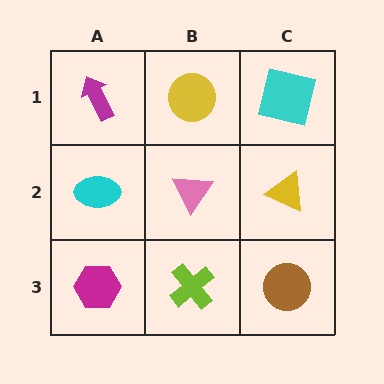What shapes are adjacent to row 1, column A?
A cyan ellipse (row 2, column A), a yellow circle (row 1, column B).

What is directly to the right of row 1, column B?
A cyan square.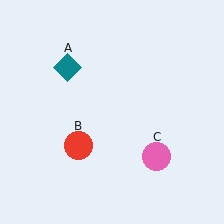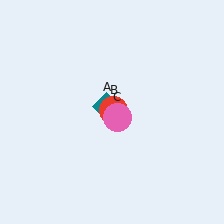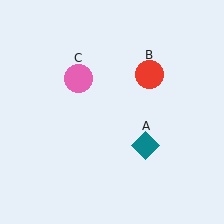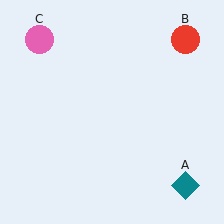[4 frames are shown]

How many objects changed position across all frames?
3 objects changed position: teal diamond (object A), red circle (object B), pink circle (object C).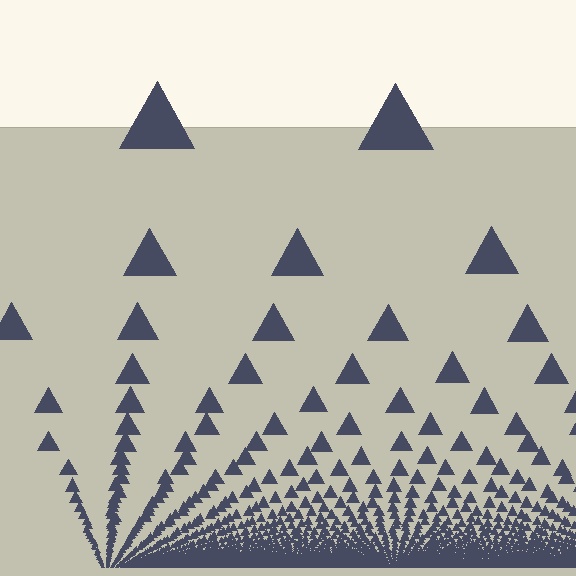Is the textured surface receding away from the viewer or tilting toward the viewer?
The surface appears to tilt toward the viewer. Texture elements get larger and sparser toward the top.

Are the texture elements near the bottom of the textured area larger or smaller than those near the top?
Smaller. The gradient is inverted — elements near the bottom are smaller and denser.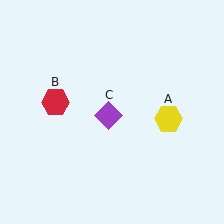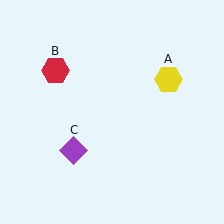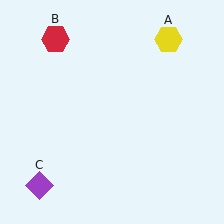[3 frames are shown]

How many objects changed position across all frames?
3 objects changed position: yellow hexagon (object A), red hexagon (object B), purple diamond (object C).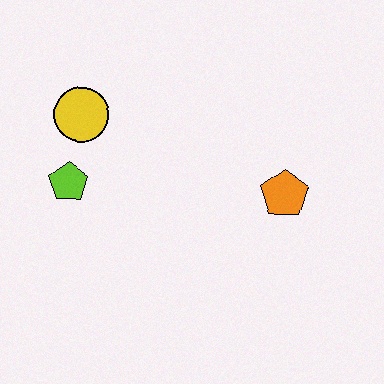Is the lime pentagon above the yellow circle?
No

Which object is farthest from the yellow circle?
The orange pentagon is farthest from the yellow circle.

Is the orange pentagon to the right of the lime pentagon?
Yes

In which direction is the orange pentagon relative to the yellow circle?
The orange pentagon is to the right of the yellow circle.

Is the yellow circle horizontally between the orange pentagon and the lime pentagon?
Yes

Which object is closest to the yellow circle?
The lime pentagon is closest to the yellow circle.